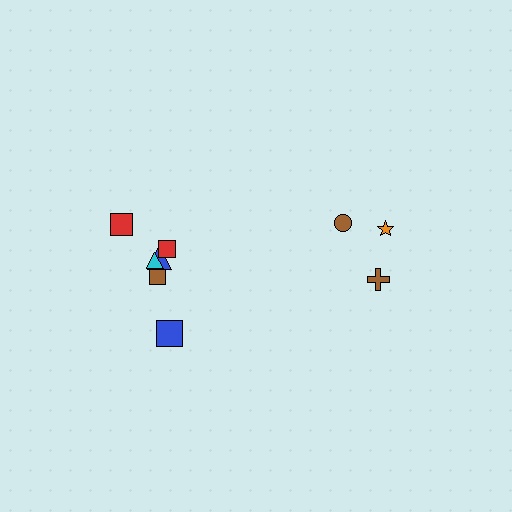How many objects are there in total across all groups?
There are 9 objects.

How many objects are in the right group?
There are 3 objects.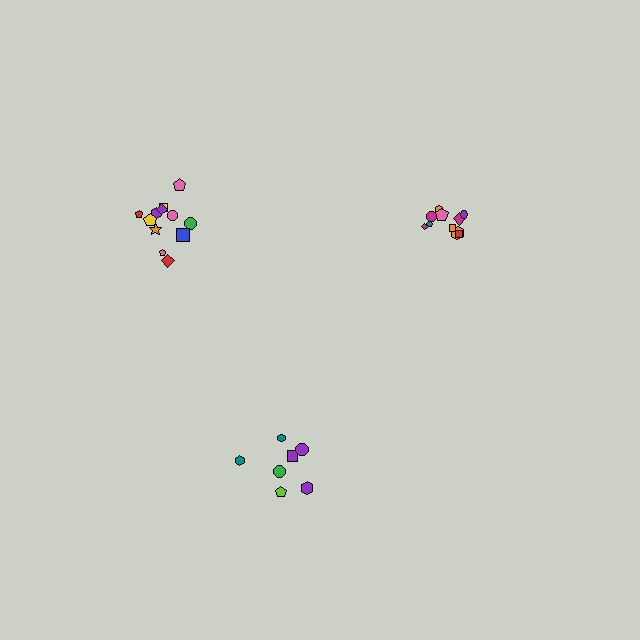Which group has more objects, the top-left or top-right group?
The top-left group.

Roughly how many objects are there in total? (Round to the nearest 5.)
Roughly 30 objects in total.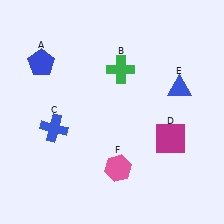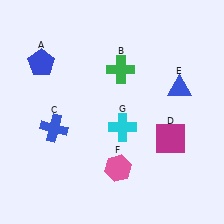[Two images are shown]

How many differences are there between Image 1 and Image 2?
There is 1 difference between the two images.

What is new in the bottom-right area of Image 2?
A cyan cross (G) was added in the bottom-right area of Image 2.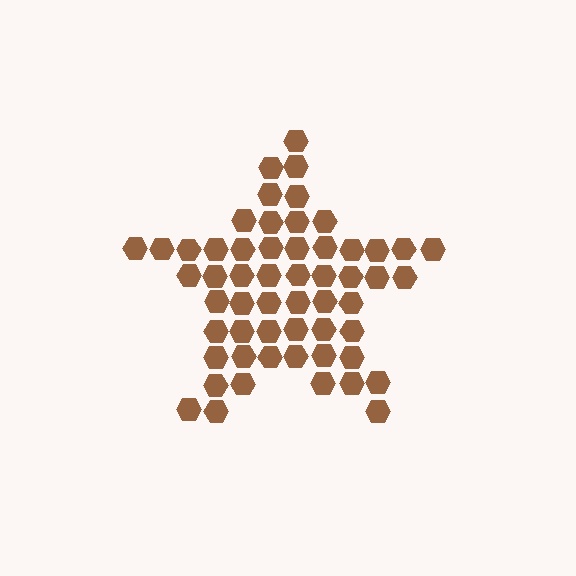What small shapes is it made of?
It is made of small hexagons.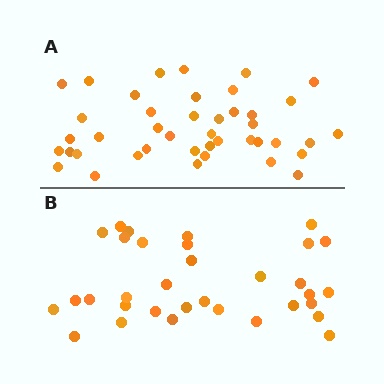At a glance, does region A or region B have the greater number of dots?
Region A (the top region) has more dots.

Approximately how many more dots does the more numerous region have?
Region A has roughly 8 or so more dots than region B.